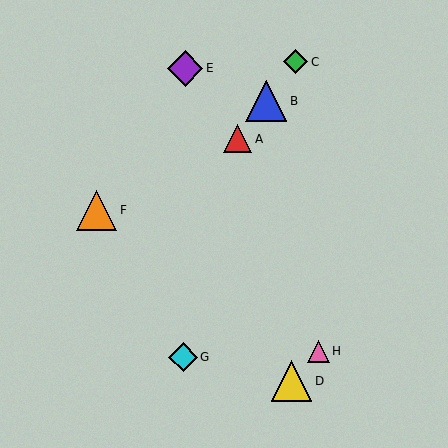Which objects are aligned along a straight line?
Objects A, B, C are aligned along a straight line.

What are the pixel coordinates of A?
Object A is at (238, 139).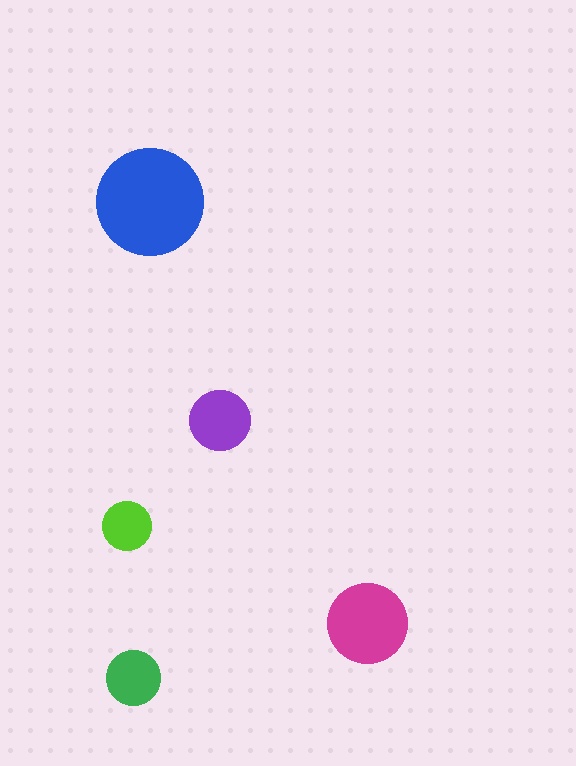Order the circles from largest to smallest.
the blue one, the magenta one, the purple one, the green one, the lime one.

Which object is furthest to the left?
The lime circle is leftmost.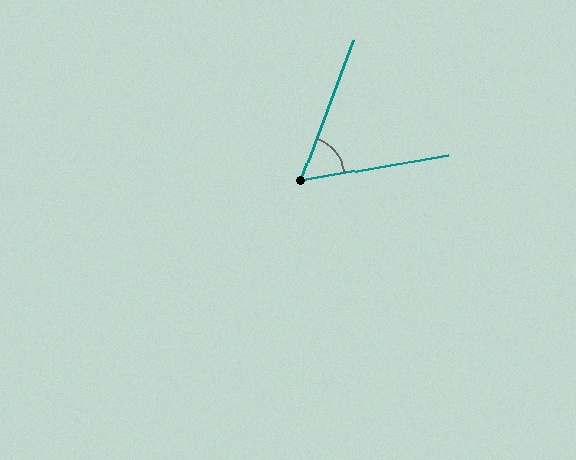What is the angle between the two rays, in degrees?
Approximately 60 degrees.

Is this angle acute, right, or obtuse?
It is acute.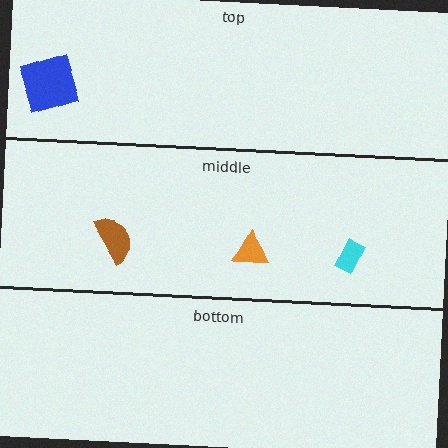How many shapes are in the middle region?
3.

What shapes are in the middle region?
The cyan rectangle, the brown semicircle, the orange triangle.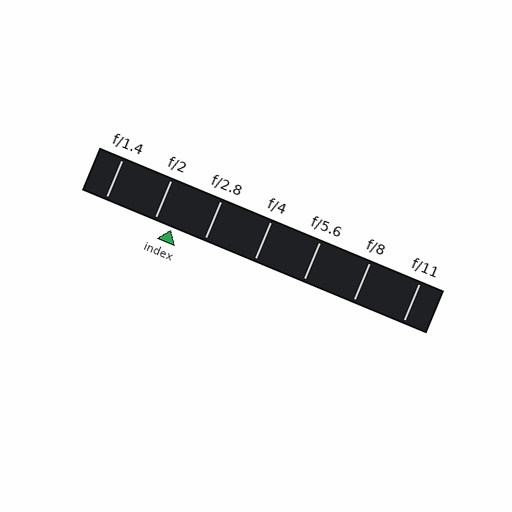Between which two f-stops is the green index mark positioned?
The index mark is between f/2 and f/2.8.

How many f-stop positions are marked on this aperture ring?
There are 7 f-stop positions marked.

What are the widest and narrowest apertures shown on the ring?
The widest aperture shown is f/1.4 and the narrowest is f/11.